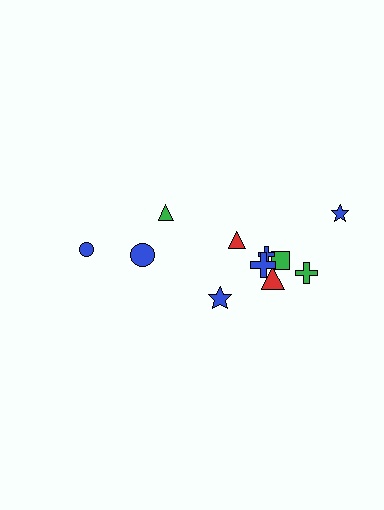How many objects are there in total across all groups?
There are 11 objects.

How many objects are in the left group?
There are 3 objects.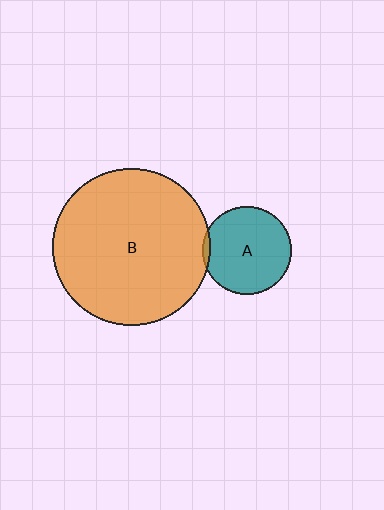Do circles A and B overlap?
Yes.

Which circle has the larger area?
Circle B (orange).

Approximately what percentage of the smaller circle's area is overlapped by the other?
Approximately 5%.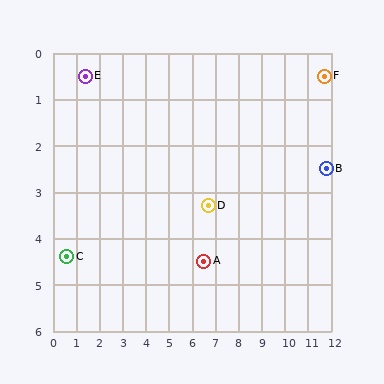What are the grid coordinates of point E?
Point E is at approximately (1.4, 0.5).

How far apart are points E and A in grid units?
Points E and A are about 6.5 grid units apart.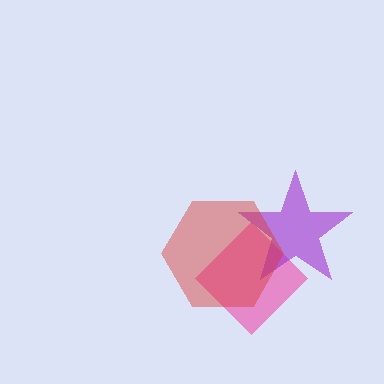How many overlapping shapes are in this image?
There are 3 overlapping shapes in the image.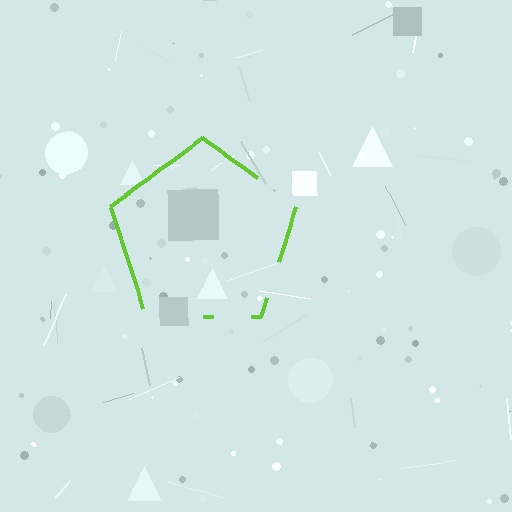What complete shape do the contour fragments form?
The contour fragments form a pentagon.